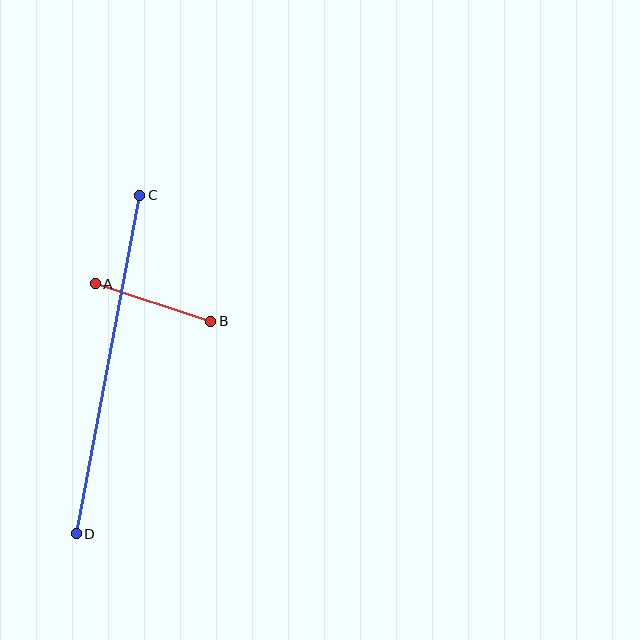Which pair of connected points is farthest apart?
Points C and D are farthest apart.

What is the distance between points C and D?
The distance is approximately 344 pixels.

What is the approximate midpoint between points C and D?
The midpoint is at approximately (108, 364) pixels.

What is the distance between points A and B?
The distance is approximately 121 pixels.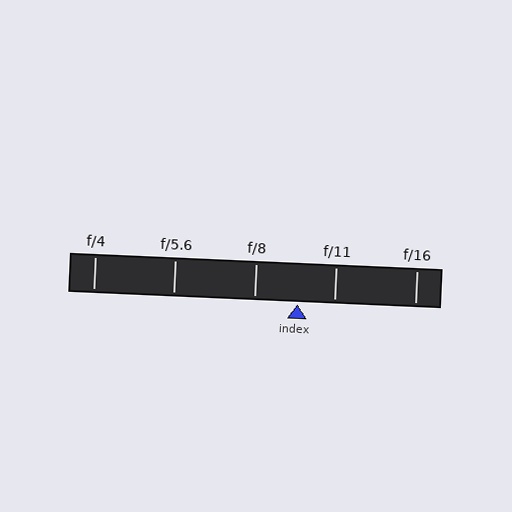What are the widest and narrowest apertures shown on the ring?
The widest aperture shown is f/4 and the narrowest is f/16.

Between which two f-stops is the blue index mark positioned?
The index mark is between f/8 and f/11.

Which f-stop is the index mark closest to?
The index mark is closest to f/11.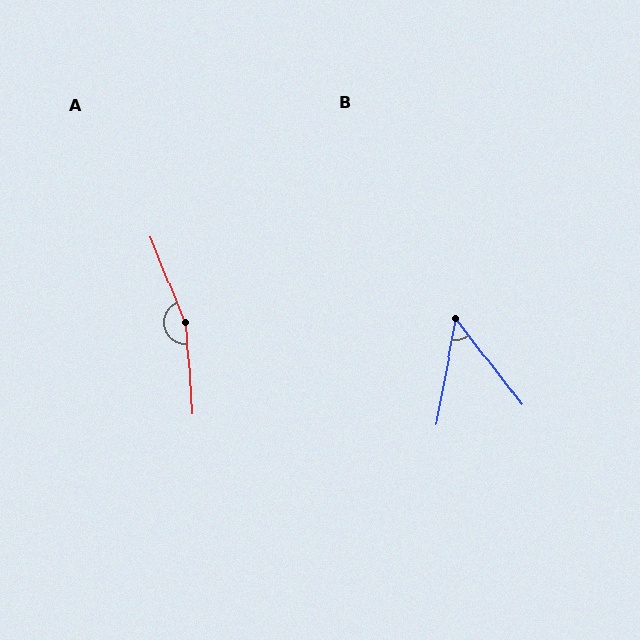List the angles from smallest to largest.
B (48°), A (162°).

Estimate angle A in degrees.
Approximately 162 degrees.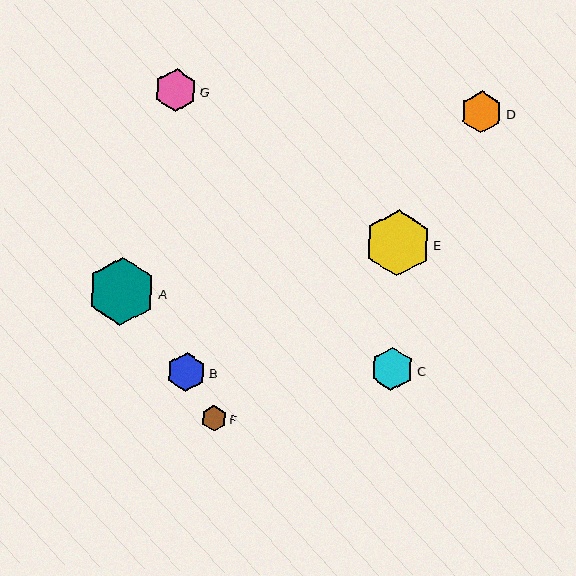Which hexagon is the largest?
Hexagon A is the largest with a size of approximately 68 pixels.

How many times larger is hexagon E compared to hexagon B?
Hexagon E is approximately 1.7 times the size of hexagon B.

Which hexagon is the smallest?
Hexagon F is the smallest with a size of approximately 26 pixels.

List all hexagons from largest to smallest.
From largest to smallest: A, E, C, G, D, B, F.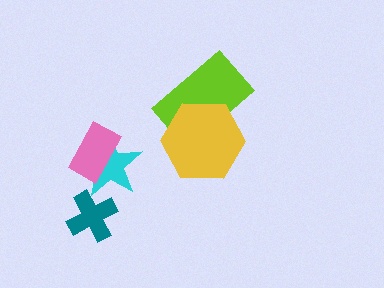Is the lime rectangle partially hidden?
Yes, it is partially covered by another shape.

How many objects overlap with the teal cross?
1 object overlaps with the teal cross.